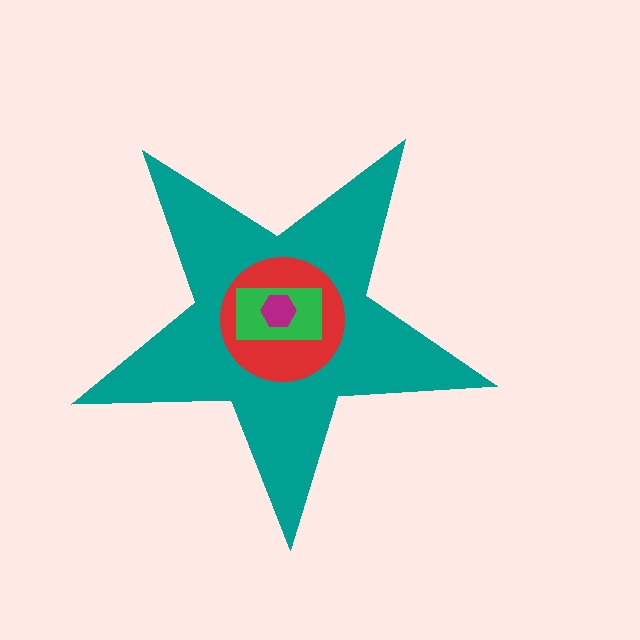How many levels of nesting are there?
4.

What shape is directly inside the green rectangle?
The magenta hexagon.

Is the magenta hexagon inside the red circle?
Yes.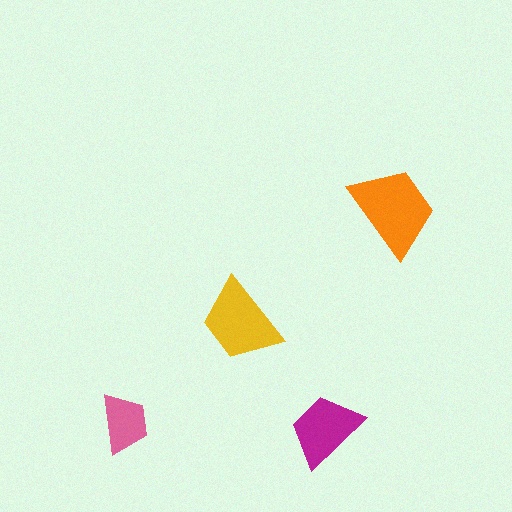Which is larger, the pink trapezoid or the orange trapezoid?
The orange one.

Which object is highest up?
The orange trapezoid is topmost.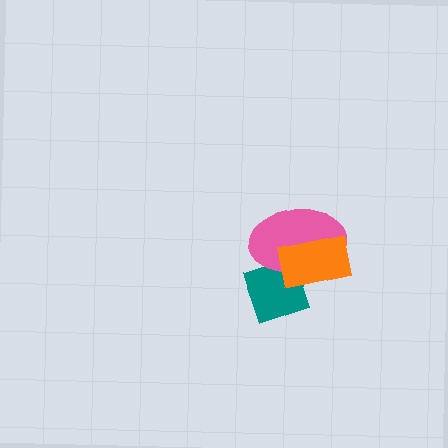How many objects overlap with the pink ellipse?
2 objects overlap with the pink ellipse.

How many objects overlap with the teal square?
2 objects overlap with the teal square.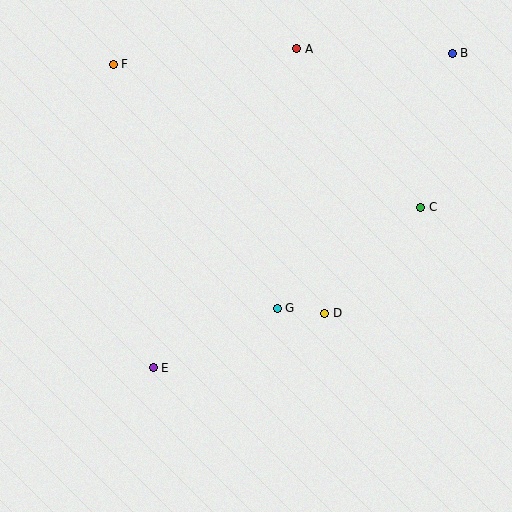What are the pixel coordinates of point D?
Point D is at (325, 313).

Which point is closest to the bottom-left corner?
Point E is closest to the bottom-left corner.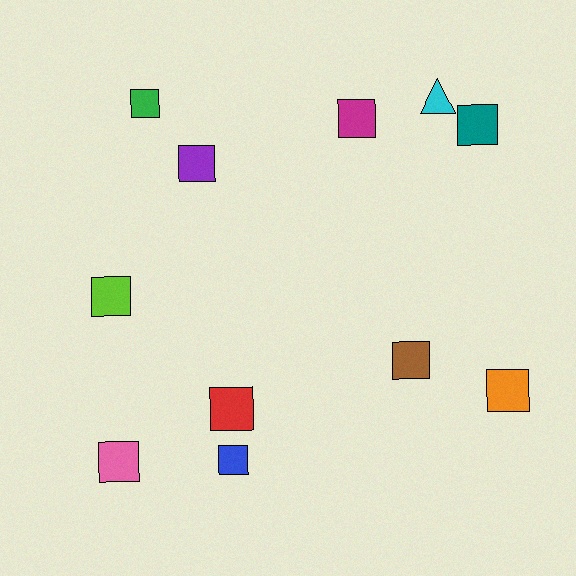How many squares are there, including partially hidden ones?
There are 10 squares.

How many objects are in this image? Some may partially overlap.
There are 11 objects.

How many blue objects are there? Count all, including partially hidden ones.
There is 1 blue object.